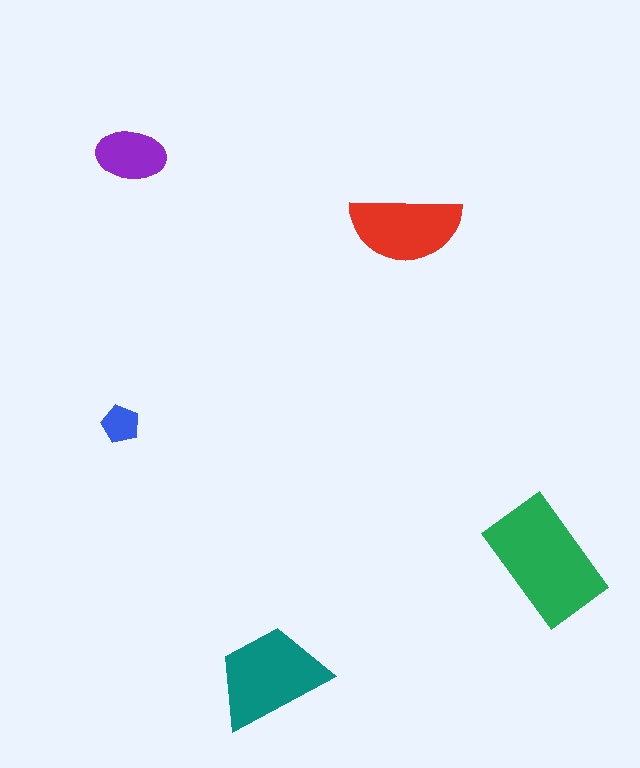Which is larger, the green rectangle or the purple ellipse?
The green rectangle.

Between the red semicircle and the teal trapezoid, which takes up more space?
The teal trapezoid.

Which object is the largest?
The green rectangle.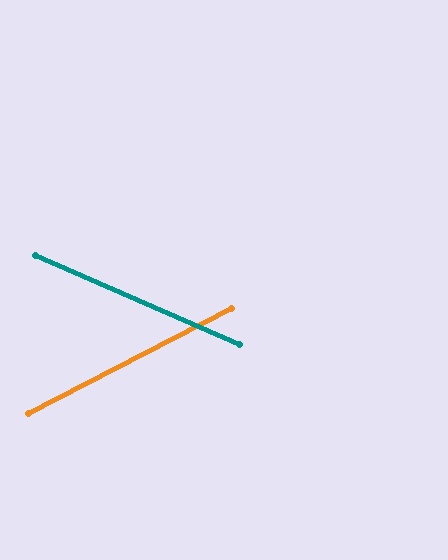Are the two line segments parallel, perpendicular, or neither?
Neither parallel nor perpendicular — they differ by about 51°.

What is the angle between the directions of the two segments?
Approximately 51 degrees.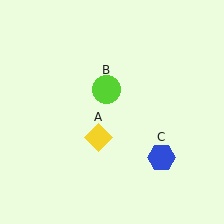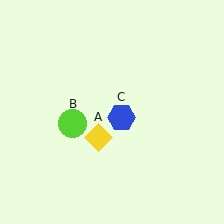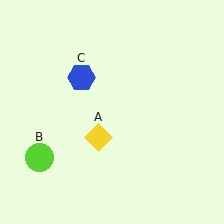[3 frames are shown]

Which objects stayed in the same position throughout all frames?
Yellow diamond (object A) remained stationary.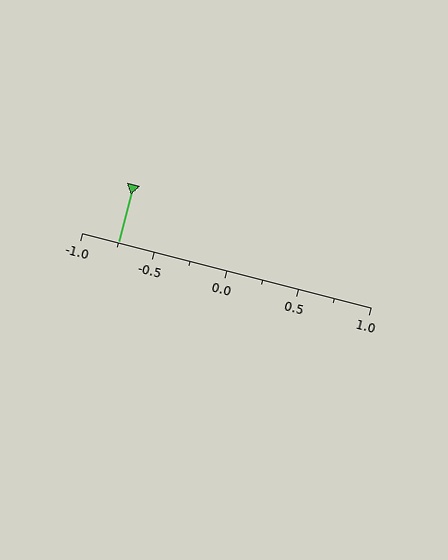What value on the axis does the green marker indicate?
The marker indicates approximately -0.75.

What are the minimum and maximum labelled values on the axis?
The axis runs from -1.0 to 1.0.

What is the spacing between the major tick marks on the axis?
The major ticks are spaced 0.5 apart.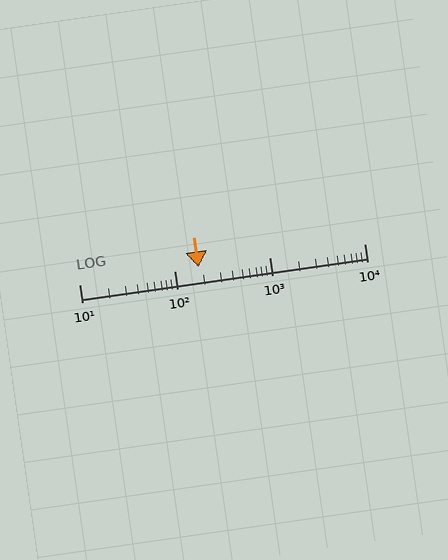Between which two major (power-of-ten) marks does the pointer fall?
The pointer is between 100 and 1000.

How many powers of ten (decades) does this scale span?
The scale spans 3 decades, from 10 to 10000.